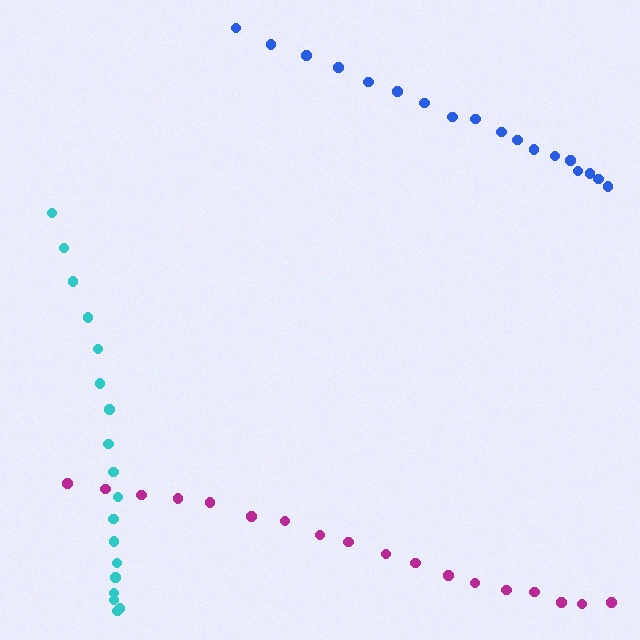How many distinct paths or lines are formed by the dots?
There are 3 distinct paths.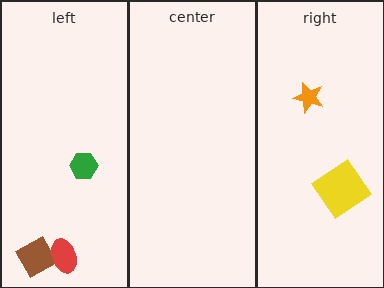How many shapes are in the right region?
2.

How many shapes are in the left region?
3.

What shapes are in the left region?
The brown diamond, the red ellipse, the green hexagon.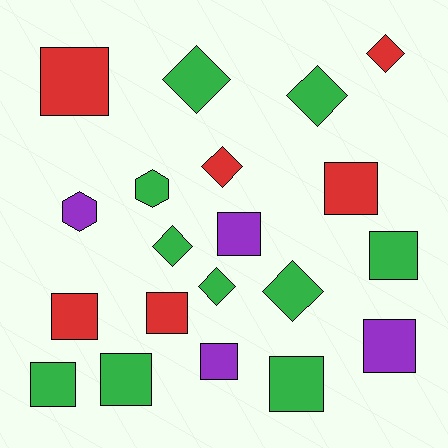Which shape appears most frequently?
Square, with 11 objects.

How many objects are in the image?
There are 20 objects.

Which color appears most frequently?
Green, with 10 objects.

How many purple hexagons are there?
There is 1 purple hexagon.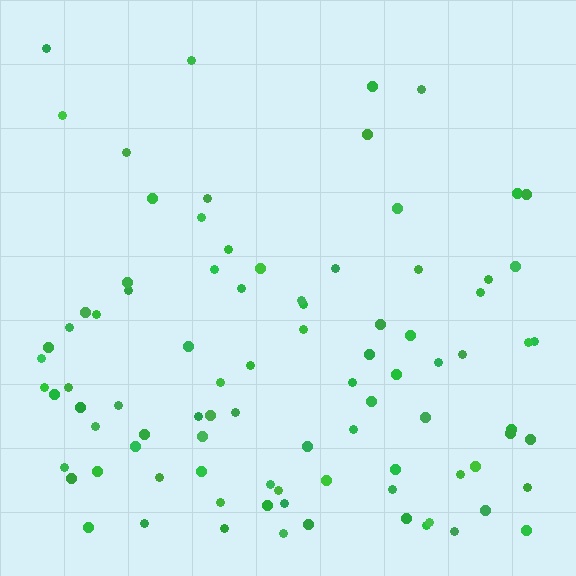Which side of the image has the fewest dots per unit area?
The top.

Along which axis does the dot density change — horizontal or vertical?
Vertical.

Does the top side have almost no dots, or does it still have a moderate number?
Still a moderate number, just noticeably fewer than the bottom.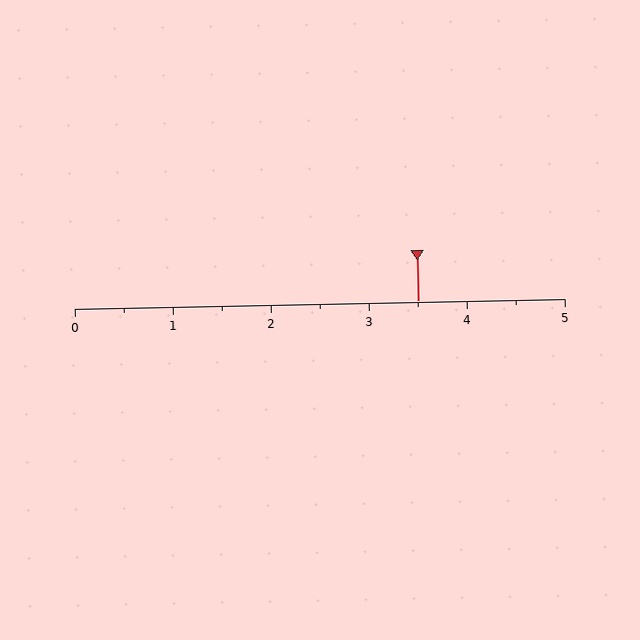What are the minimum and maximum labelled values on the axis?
The axis runs from 0 to 5.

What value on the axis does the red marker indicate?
The marker indicates approximately 3.5.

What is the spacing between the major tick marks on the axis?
The major ticks are spaced 1 apart.